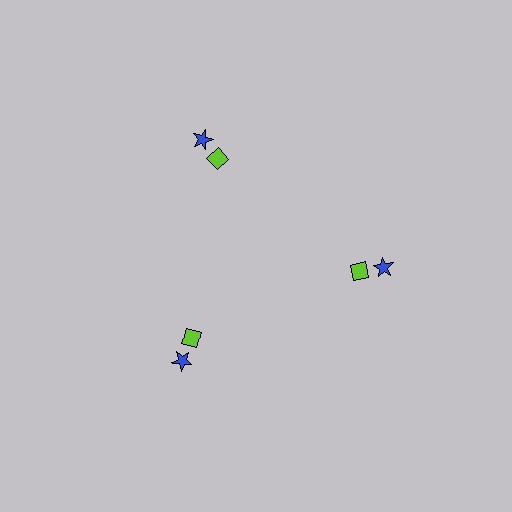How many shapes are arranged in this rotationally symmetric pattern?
There are 6 shapes, arranged in 3 groups of 2.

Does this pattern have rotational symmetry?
Yes, this pattern has 3-fold rotational symmetry. It looks the same after rotating 120 degrees around the center.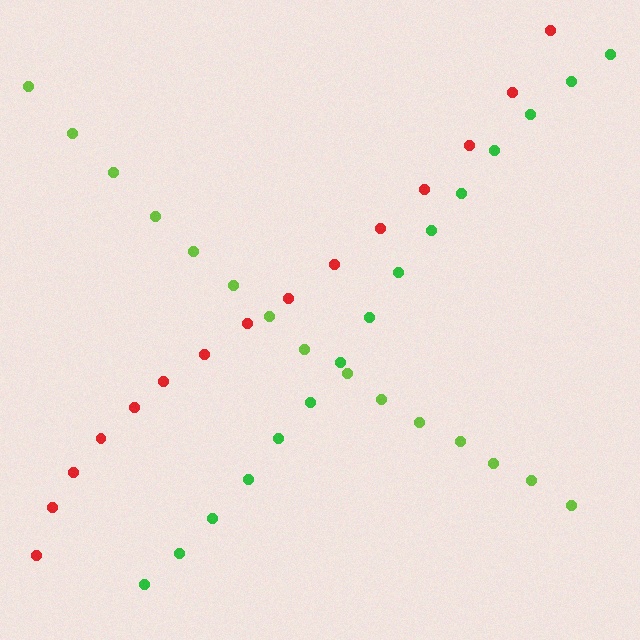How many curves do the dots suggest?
There are 3 distinct paths.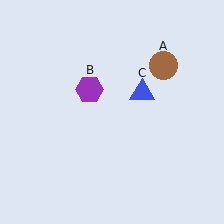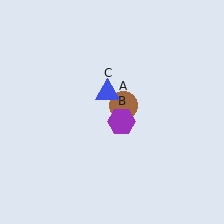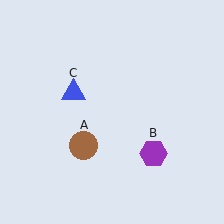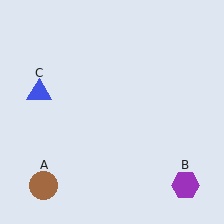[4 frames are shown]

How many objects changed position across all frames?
3 objects changed position: brown circle (object A), purple hexagon (object B), blue triangle (object C).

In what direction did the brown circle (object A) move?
The brown circle (object A) moved down and to the left.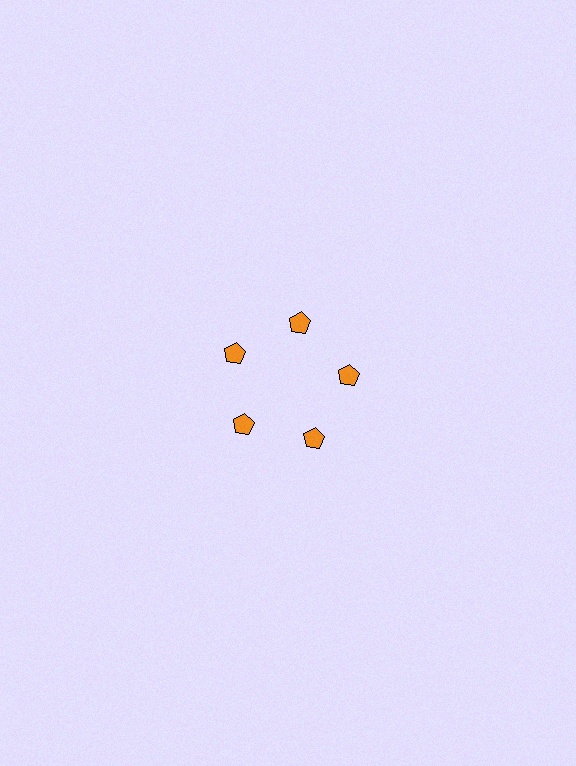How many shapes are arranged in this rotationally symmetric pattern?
There are 5 shapes, arranged in 5 groups of 1.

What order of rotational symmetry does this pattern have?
This pattern has 5-fold rotational symmetry.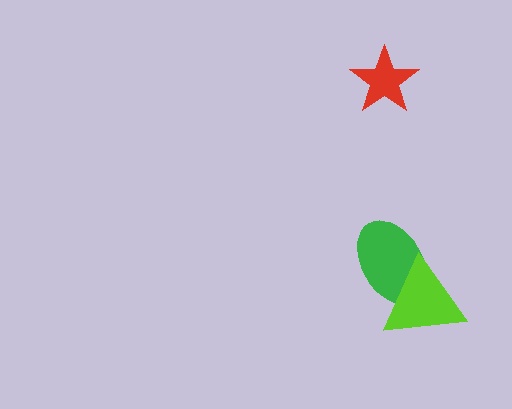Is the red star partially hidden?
No, no other shape covers it.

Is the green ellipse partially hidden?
Yes, it is partially covered by another shape.